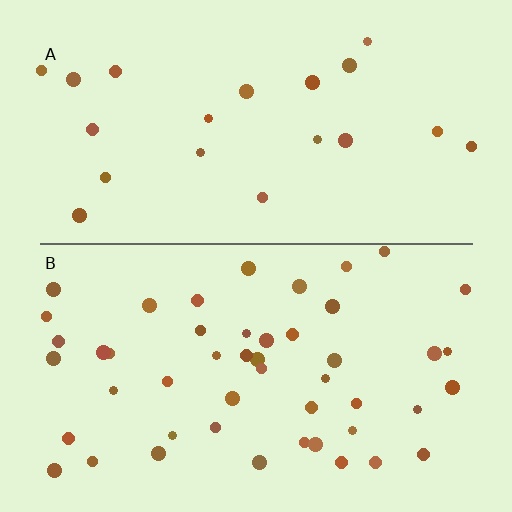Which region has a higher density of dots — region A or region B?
B (the bottom).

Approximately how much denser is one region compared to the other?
Approximately 2.4× — region B over region A.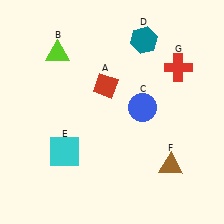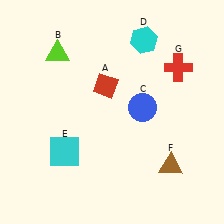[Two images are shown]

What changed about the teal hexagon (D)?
In Image 1, D is teal. In Image 2, it changed to cyan.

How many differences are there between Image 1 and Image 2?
There is 1 difference between the two images.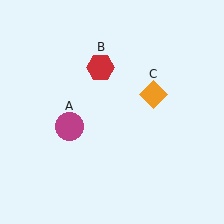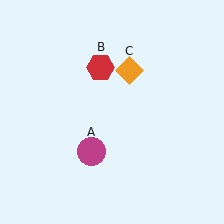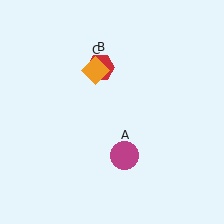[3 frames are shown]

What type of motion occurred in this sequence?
The magenta circle (object A), orange diamond (object C) rotated counterclockwise around the center of the scene.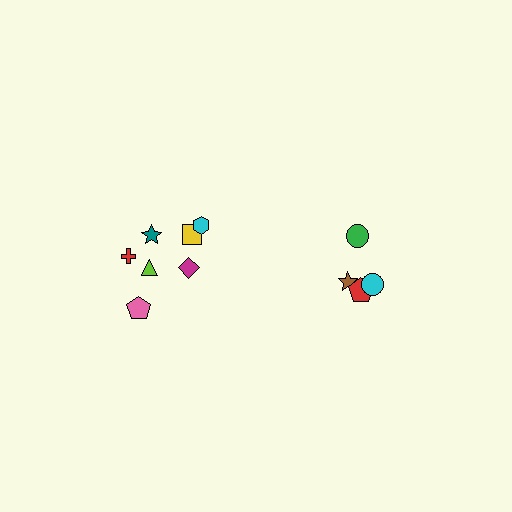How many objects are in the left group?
There are 7 objects.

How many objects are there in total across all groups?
There are 11 objects.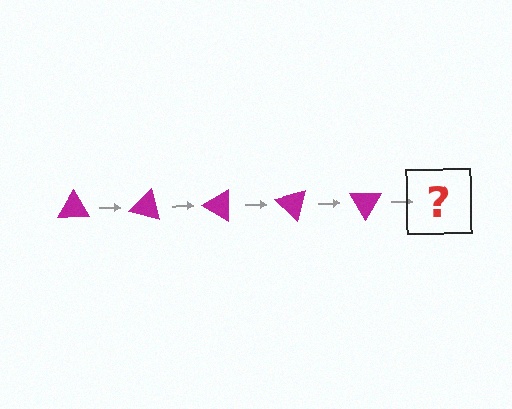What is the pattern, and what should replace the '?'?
The pattern is that the triangle rotates 15 degrees each step. The '?' should be a magenta triangle rotated 75 degrees.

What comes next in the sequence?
The next element should be a magenta triangle rotated 75 degrees.